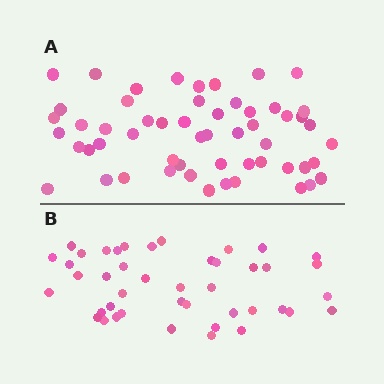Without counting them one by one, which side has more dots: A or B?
Region A (the top region) has more dots.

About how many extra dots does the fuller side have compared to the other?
Region A has roughly 12 or so more dots than region B.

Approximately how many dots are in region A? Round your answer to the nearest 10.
About 60 dots. (The exact count is 55, which rounds to 60.)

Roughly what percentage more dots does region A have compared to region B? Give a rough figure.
About 30% more.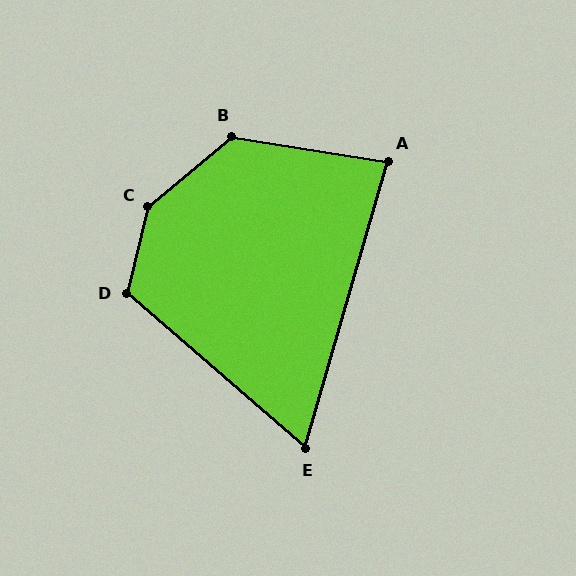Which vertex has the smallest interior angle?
E, at approximately 65 degrees.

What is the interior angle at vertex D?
Approximately 117 degrees (obtuse).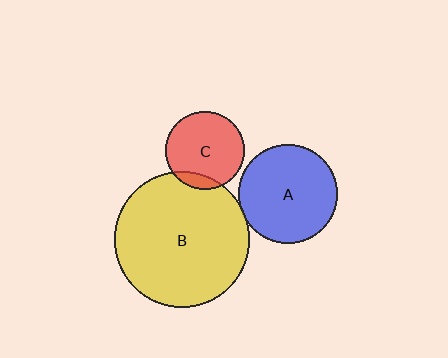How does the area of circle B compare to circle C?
Approximately 3.0 times.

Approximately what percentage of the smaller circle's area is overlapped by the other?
Approximately 5%.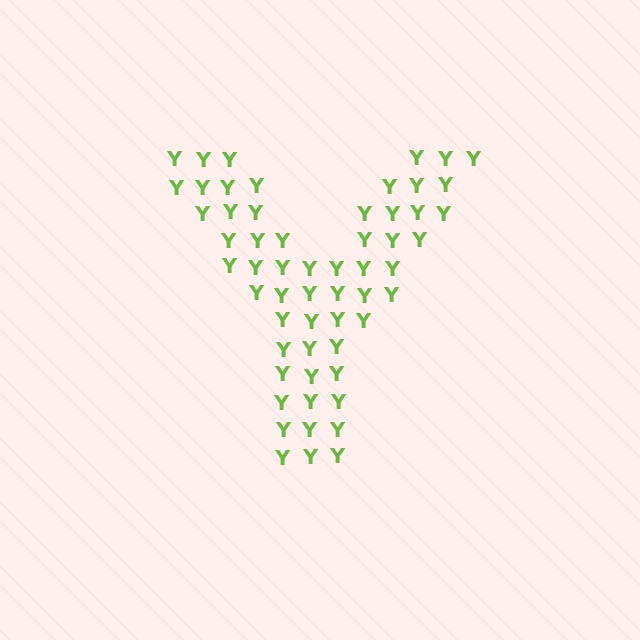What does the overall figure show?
The overall figure shows the letter Y.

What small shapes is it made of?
It is made of small letter Y's.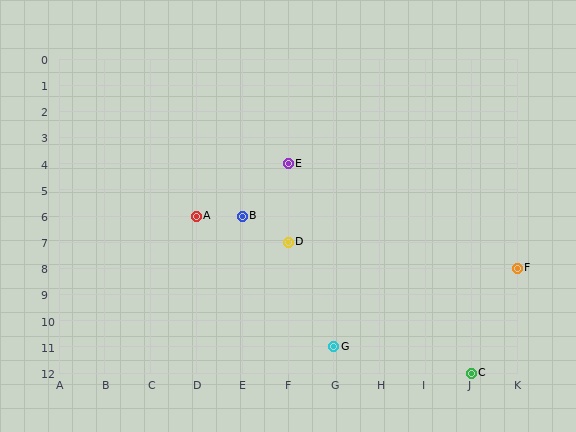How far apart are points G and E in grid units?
Points G and E are 1 column and 7 rows apart (about 7.1 grid units diagonally).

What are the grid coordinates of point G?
Point G is at grid coordinates (G, 11).